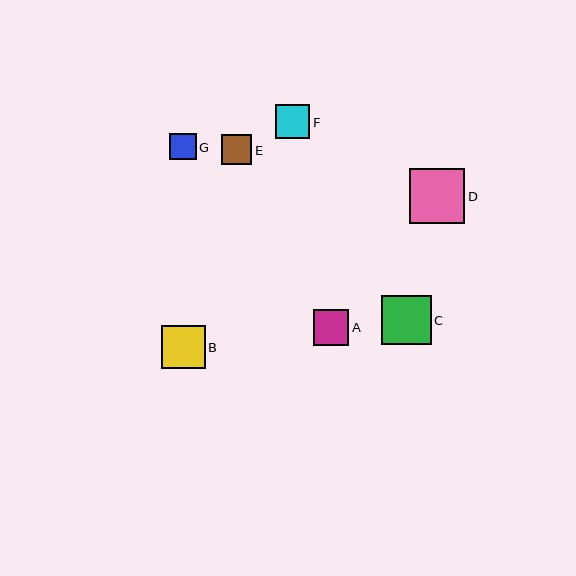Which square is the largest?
Square D is the largest with a size of approximately 55 pixels.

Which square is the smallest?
Square G is the smallest with a size of approximately 27 pixels.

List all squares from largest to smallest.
From largest to smallest: D, C, B, A, F, E, G.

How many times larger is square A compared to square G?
Square A is approximately 1.3 times the size of square G.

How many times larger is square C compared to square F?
Square C is approximately 1.4 times the size of square F.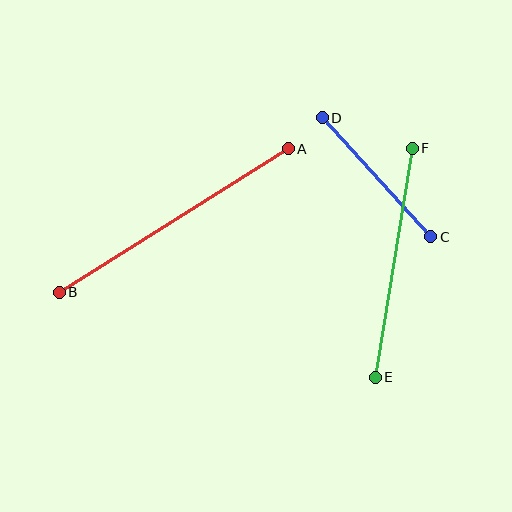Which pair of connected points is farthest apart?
Points A and B are farthest apart.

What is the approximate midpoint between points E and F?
The midpoint is at approximately (394, 263) pixels.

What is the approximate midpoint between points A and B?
The midpoint is at approximately (174, 221) pixels.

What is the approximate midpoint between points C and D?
The midpoint is at approximately (376, 177) pixels.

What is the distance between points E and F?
The distance is approximately 232 pixels.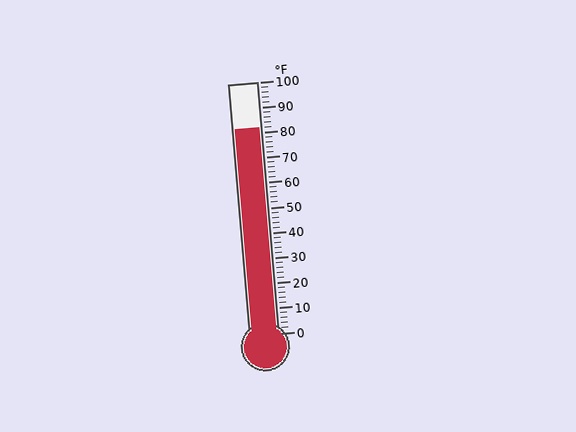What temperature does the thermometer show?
The thermometer shows approximately 82°F.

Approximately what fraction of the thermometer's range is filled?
The thermometer is filled to approximately 80% of its range.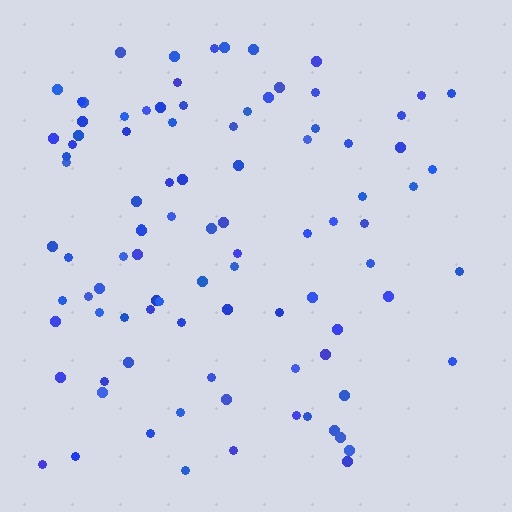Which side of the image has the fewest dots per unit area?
The right.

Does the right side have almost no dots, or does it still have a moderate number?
Still a moderate number, just noticeably fewer than the left.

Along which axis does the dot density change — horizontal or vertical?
Horizontal.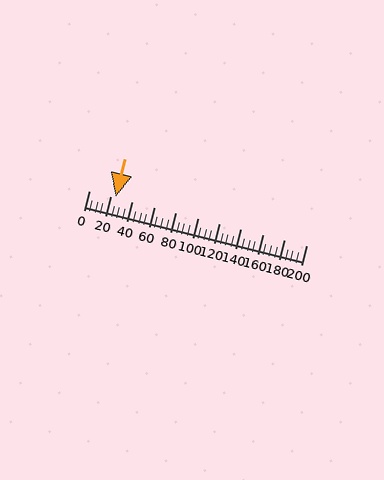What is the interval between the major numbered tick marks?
The major tick marks are spaced 20 units apart.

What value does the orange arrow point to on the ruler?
The orange arrow points to approximately 25.